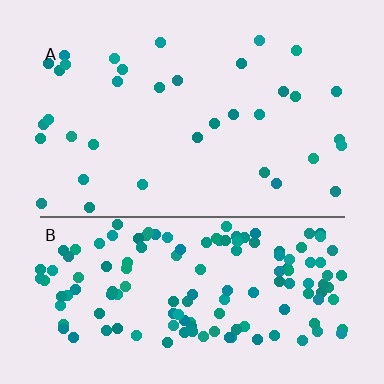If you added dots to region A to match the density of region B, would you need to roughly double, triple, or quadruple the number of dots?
Approximately quadruple.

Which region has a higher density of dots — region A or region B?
B (the bottom).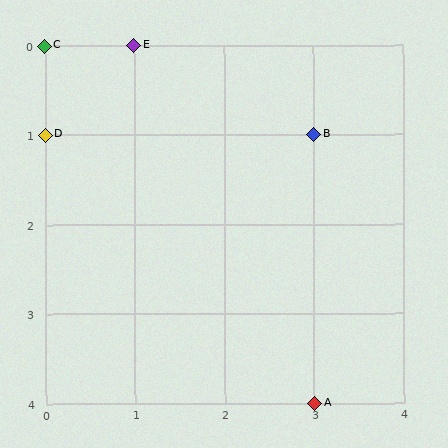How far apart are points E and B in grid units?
Points E and B are 2 columns and 1 row apart (about 2.2 grid units diagonally).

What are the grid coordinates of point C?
Point C is at grid coordinates (0, 0).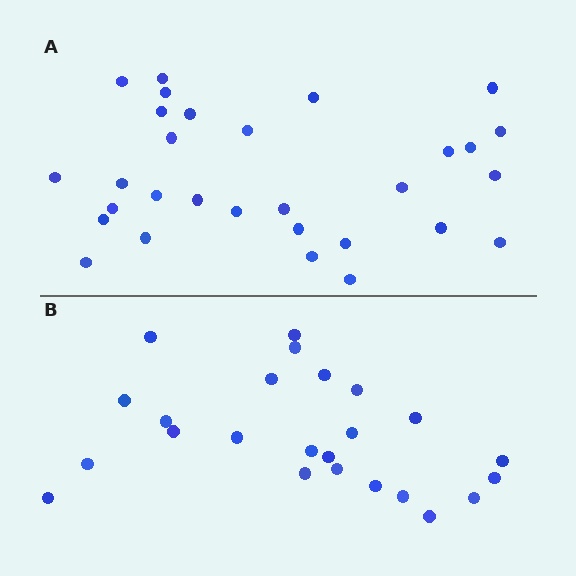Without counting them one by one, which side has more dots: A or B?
Region A (the top region) has more dots.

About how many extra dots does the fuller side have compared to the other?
Region A has about 6 more dots than region B.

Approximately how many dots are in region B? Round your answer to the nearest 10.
About 20 dots. (The exact count is 24, which rounds to 20.)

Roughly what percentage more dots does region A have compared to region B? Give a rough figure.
About 25% more.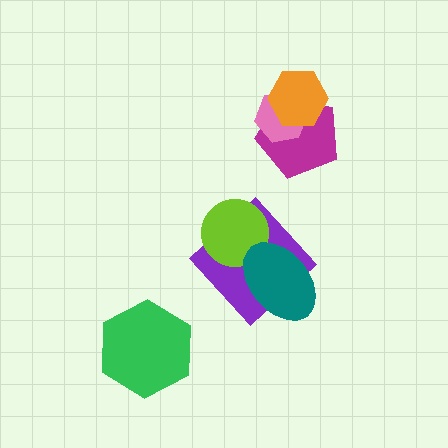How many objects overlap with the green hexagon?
0 objects overlap with the green hexagon.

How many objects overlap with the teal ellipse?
2 objects overlap with the teal ellipse.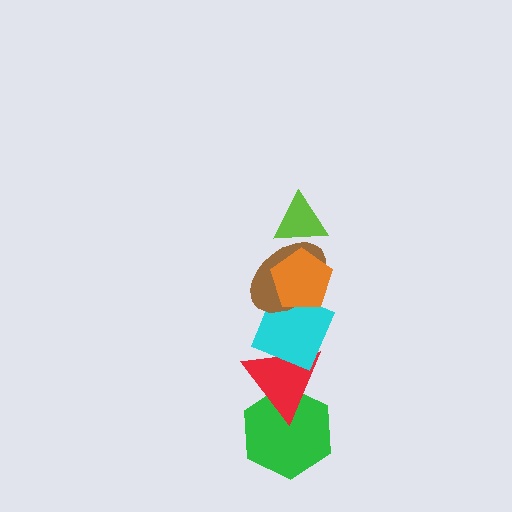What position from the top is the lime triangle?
The lime triangle is 1st from the top.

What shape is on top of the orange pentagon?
The lime triangle is on top of the orange pentagon.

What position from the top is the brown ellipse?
The brown ellipse is 3rd from the top.